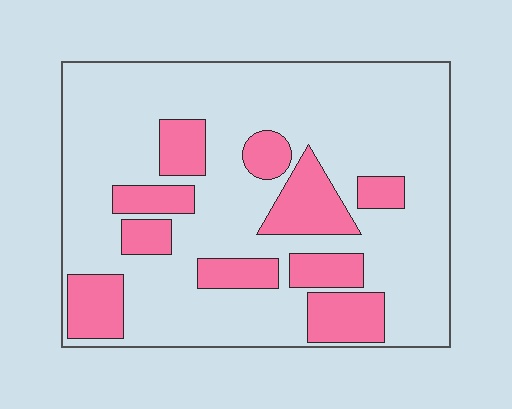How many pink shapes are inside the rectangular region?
10.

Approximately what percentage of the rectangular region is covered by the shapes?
Approximately 25%.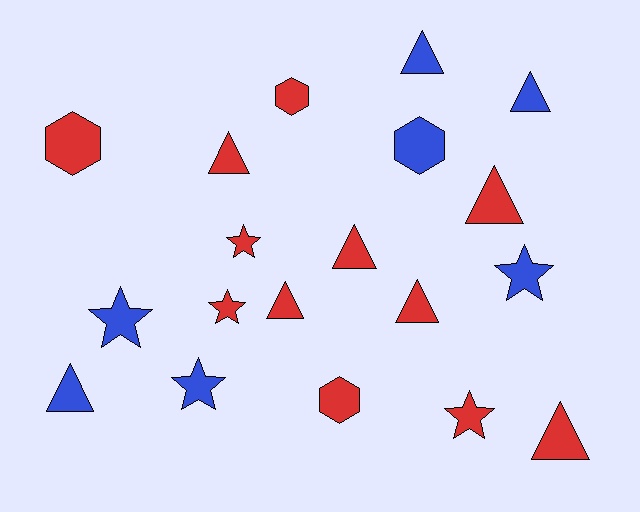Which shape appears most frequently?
Triangle, with 9 objects.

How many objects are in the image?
There are 19 objects.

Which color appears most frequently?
Red, with 12 objects.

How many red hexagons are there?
There are 3 red hexagons.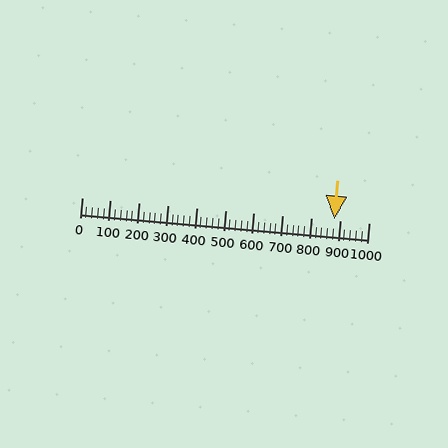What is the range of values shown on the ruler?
The ruler shows values from 0 to 1000.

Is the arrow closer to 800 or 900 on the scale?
The arrow is closer to 900.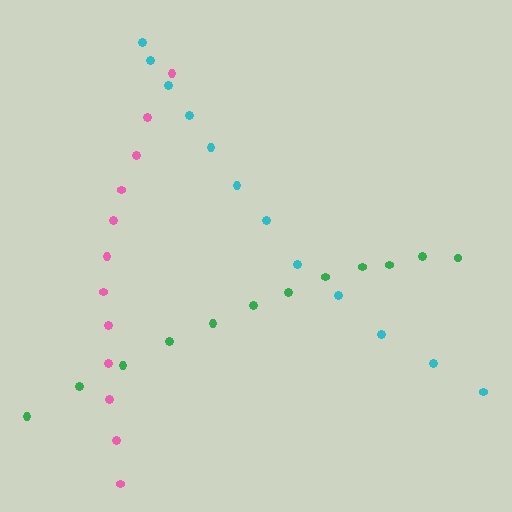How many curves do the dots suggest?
There are 3 distinct paths.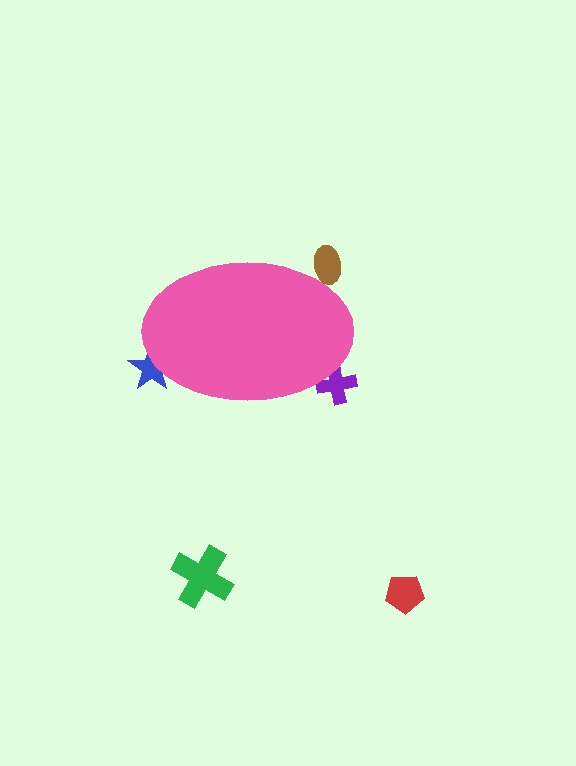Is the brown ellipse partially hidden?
Yes, the brown ellipse is partially hidden behind the pink ellipse.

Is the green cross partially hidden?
No, the green cross is fully visible.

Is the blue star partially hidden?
Yes, the blue star is partially hidden behind the pink ellipse.